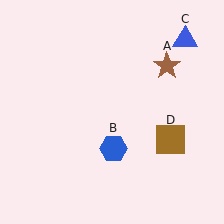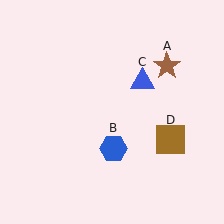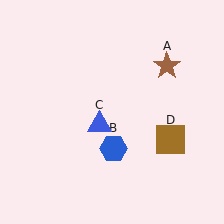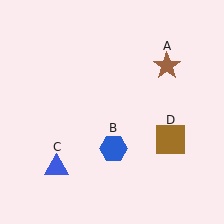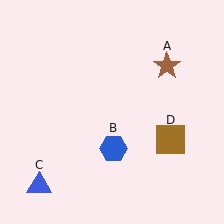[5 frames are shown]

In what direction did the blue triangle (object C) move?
The blue triangle (object C) moved down and to the left.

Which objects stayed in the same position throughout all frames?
Brown star (object A) and blue hexagon (object B) and brown square (object D) remained stationary.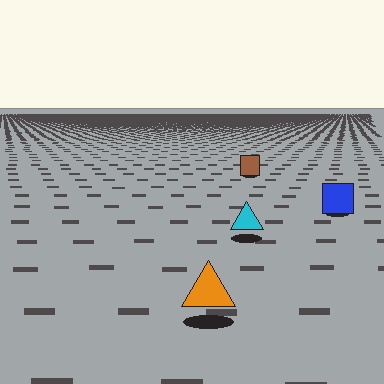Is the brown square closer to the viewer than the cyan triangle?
No. The cyan triangle is closer — you can tell from the texture gradient: the ground texture is coarser near it.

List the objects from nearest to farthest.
From nearest to farthest: the orange triangle, the cyan triangle, the blue square, the brown square.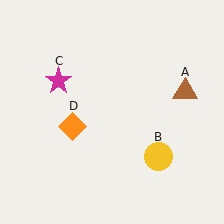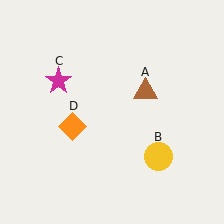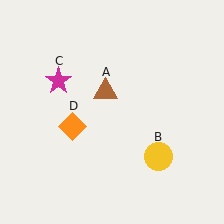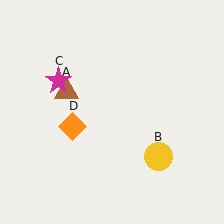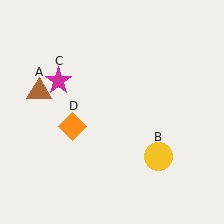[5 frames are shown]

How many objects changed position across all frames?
1 object changed position: brown triangle (object A).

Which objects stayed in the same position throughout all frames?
Yellow circle (object B) and magenta star (object C) and orange diamond (object D) remained stationary.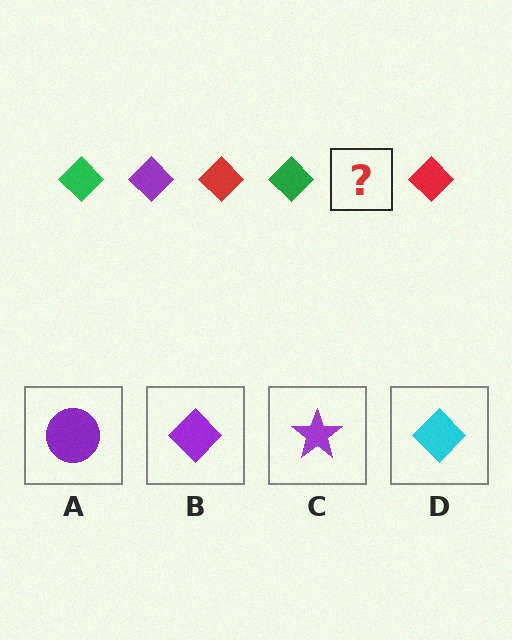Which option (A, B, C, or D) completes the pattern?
B.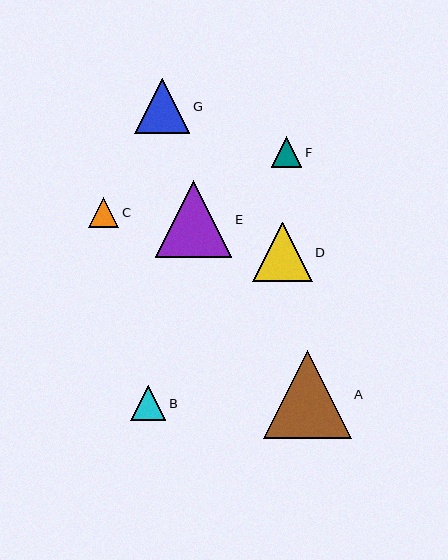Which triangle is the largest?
Triangle A is the largest with a size of approximately 88 pixels.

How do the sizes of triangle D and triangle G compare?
Triangle D and triangle G are approximately the same size.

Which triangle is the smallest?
Triangle C is the smallest with a size of approximately 30 pixels.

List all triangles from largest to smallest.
From largest to smallest: A, E, D, G, B, F, C.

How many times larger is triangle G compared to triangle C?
Triangle G is approximately 1.8 times the size of triangle C.